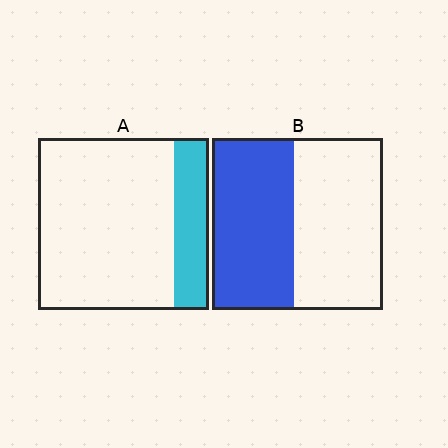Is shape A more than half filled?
No.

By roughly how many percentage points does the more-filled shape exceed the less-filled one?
By roughly 25 percentage points (B over A).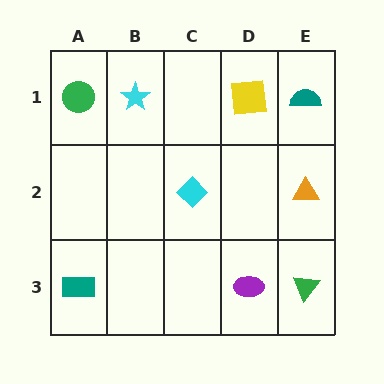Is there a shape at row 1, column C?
No, that cell is empty.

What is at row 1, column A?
A green circle.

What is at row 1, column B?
A cyan star.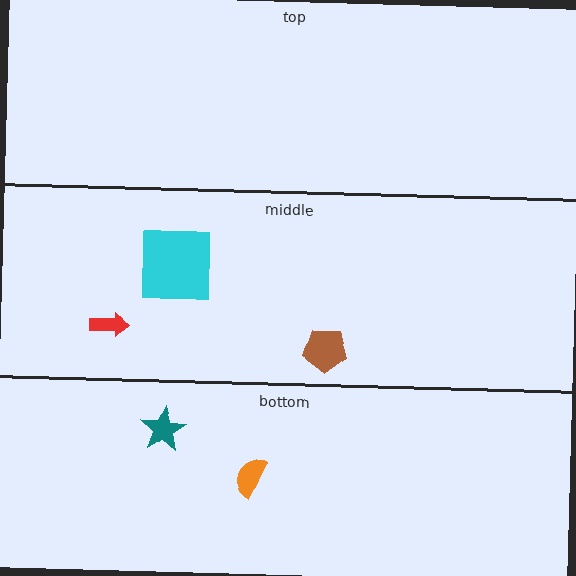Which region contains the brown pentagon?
The middle region.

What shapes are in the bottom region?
The teal star, the orange semicircle.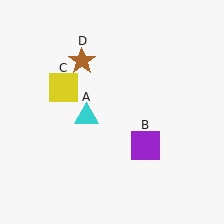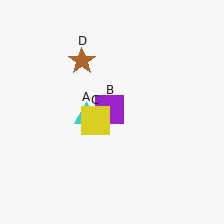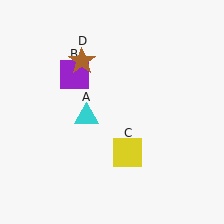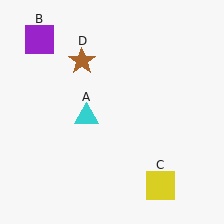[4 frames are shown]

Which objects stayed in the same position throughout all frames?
Cyan triangle (object A) and brown star (object D) remained stationary.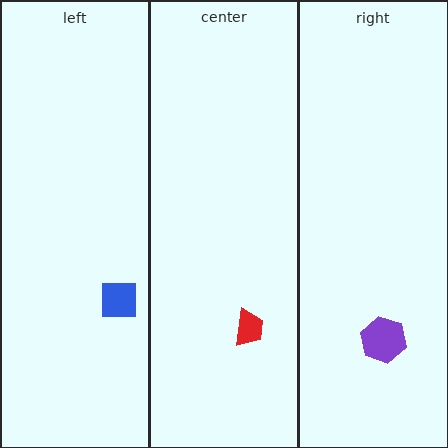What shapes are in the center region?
The red trapezoid.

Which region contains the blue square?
The left region.